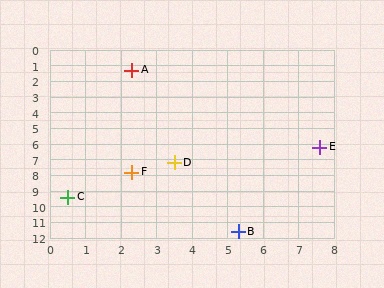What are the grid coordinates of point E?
Point E is at approximately (7.6, 6.2).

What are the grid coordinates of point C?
Point C is at approximately (0.5, 9.4).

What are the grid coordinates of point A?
Point A is at approximately (2.3, 1.3).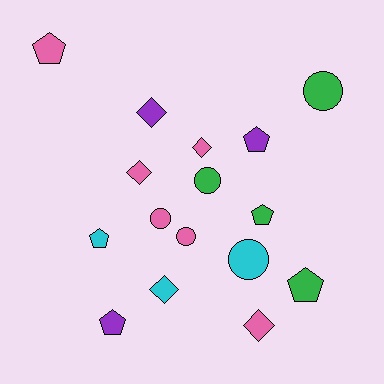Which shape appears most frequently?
Pentagon, with 6 objects.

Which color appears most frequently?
Pink, with 6 objects.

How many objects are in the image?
There are 16 objects.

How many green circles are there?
There are 2 green circles.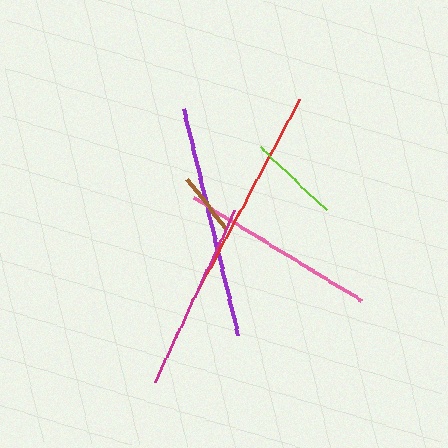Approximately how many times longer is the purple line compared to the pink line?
The purple line is approximately 1.2 times the length of the pink line.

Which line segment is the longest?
The purple line is the longest at approximately 233 pixels.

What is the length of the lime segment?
The lime segment is approximately 92 pixels long.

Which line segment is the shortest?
The brown line is the shortest at approximately 62 pixels.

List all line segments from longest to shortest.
From longest to shortest: purple, red, pink, magenta, lime, brown.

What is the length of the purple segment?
The purple segment is approximately 233 pixels long.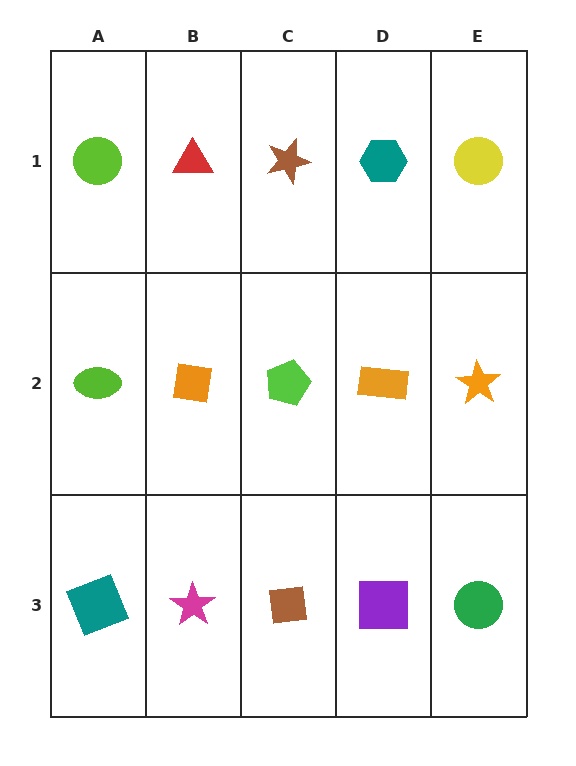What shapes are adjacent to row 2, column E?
A yellow circle (row 1, column E), a green circle (row 3, column E), an orange rectangle (row 2, column D).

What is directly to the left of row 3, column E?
A purple square.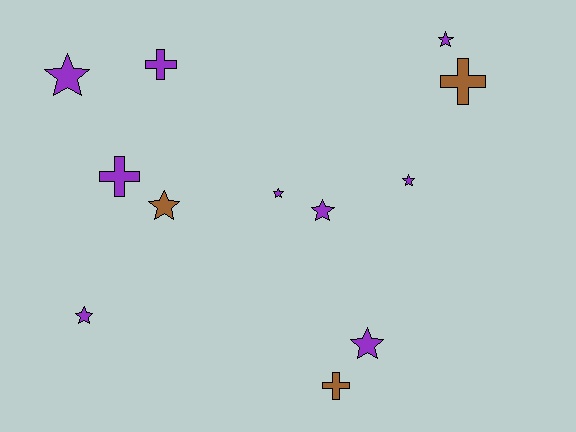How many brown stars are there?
There is 1 brown star.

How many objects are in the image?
There are 12 objects.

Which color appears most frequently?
Purple, with 9 objects.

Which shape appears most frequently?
Star, with 8 objects.